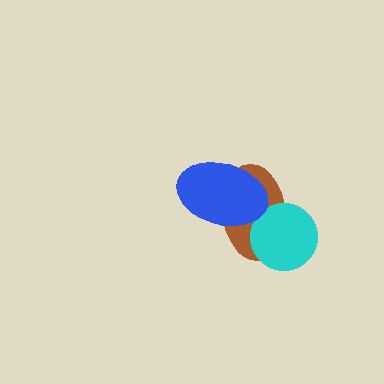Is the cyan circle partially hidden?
No, no other shape covers it.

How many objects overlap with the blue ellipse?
1 object overlaps with the blue ellipse.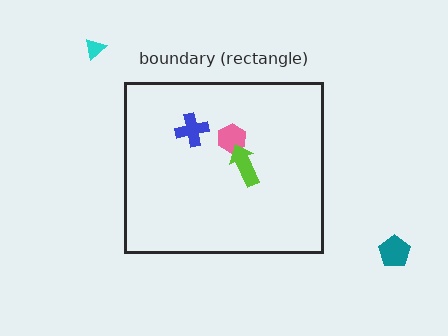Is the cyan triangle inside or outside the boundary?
Outside.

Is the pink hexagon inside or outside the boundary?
Inside.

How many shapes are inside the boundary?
3 inside, 2 outside.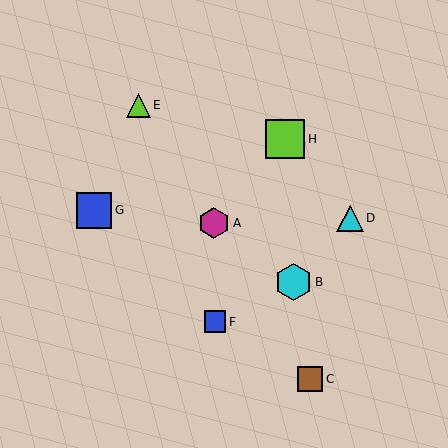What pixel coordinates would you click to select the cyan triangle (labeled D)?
Click at (350, 219) to select the cyan triangle D.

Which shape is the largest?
The lime square (labeled H) is the largest.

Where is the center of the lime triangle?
The center of the lime triangle is at (139, 105).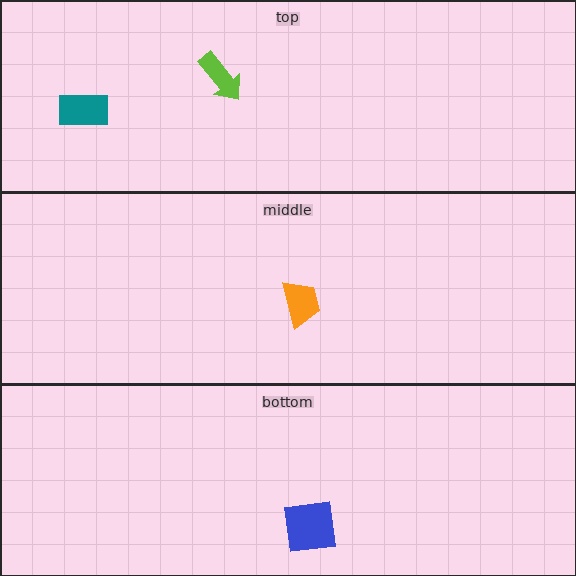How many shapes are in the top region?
2.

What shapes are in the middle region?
The orange trapezoid.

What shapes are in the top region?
The lime arrow, the teal rectangle.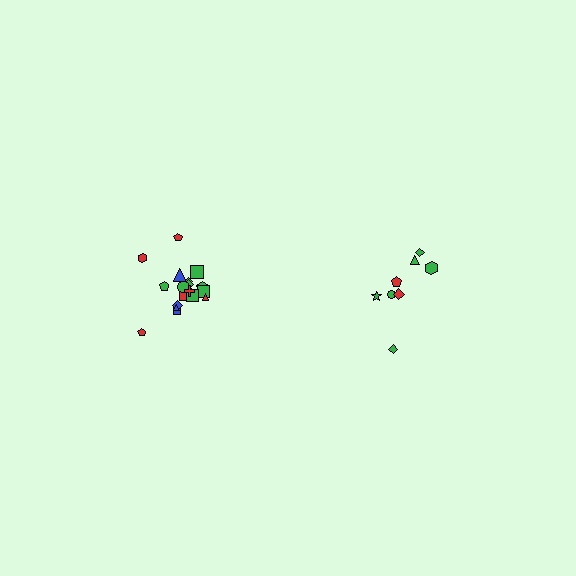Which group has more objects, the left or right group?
The left group.